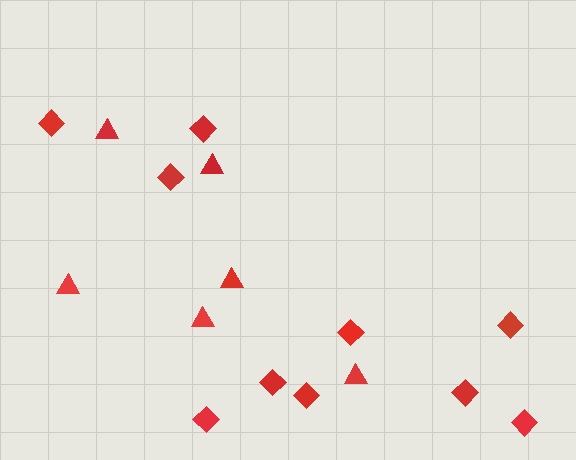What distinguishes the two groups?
There are 2 groups: one group of triangles (6) and one group of diamonds (10).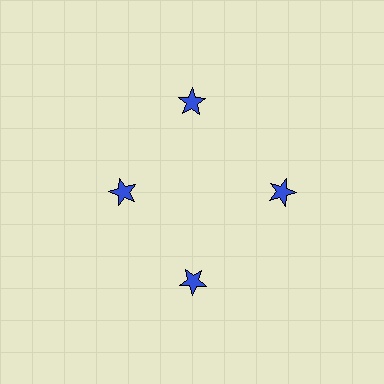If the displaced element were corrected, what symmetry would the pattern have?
It would have 4-fold rotational symmetry — the pattern would map onto itself every 90 degrees.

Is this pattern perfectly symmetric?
No. The 4 blue stars are arranged in a ring, but one element near the 9 o'clock position is pulled inward toward the center, breaking the 4-fold rotational symmetry.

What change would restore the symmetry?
The symmetry would be restored by moving it outward, back onto the ring so that all 4 stars sit at equal angles and equal distance from the center.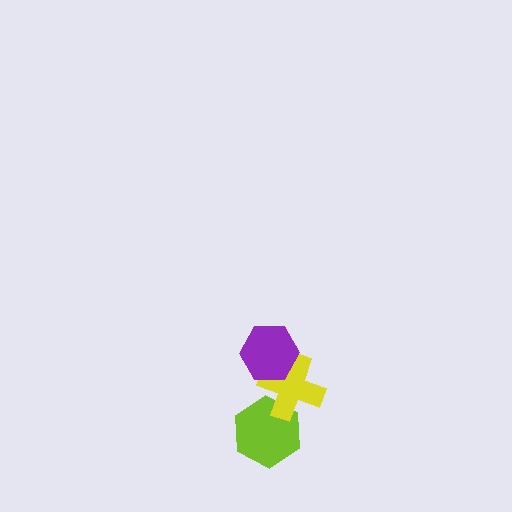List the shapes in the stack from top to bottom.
From top to bottom: the purple hexagon, the yellow cross, the lime hexagon.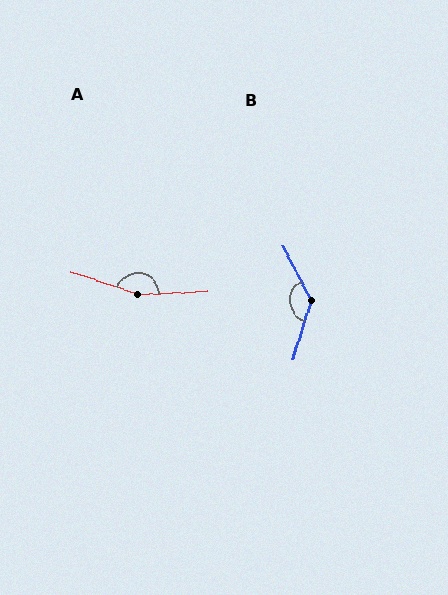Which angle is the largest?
A, at approximately 159 degrees.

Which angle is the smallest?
B, at approximately 135 degrees.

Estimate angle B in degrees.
Approximately 135 degrees.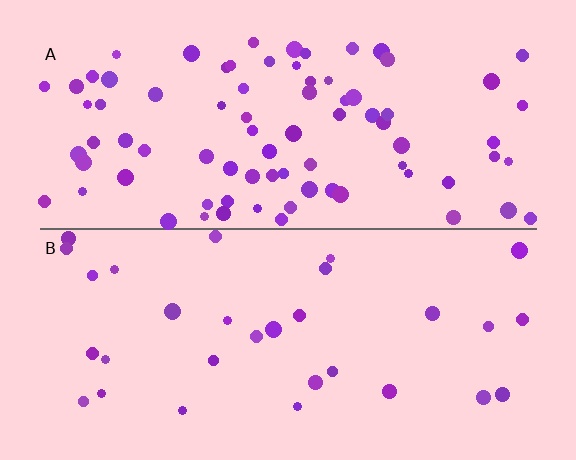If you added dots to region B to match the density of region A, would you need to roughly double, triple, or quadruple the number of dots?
Approximately triple.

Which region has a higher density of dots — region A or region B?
A (the top).